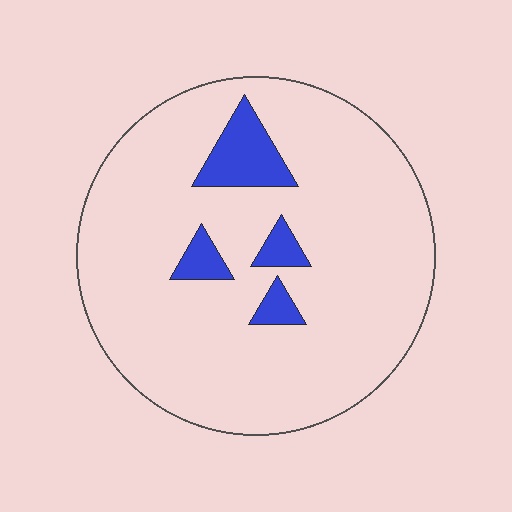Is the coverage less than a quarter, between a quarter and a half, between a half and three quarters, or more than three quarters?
Less than a quarter.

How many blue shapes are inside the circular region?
4.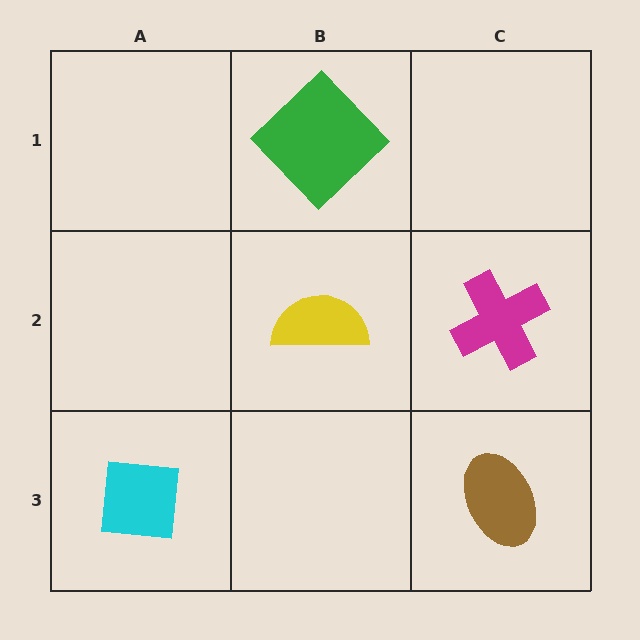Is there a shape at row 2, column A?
No, that cell is empty.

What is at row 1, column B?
A green diamond.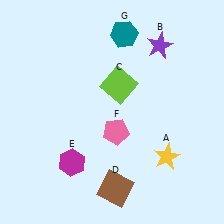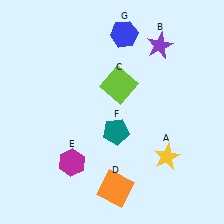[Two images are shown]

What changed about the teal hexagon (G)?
In Image 1, G is teal. In Image 2, it changed to blue.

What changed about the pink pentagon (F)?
In Image 1, F is pink. In Image 2, it changed to teal.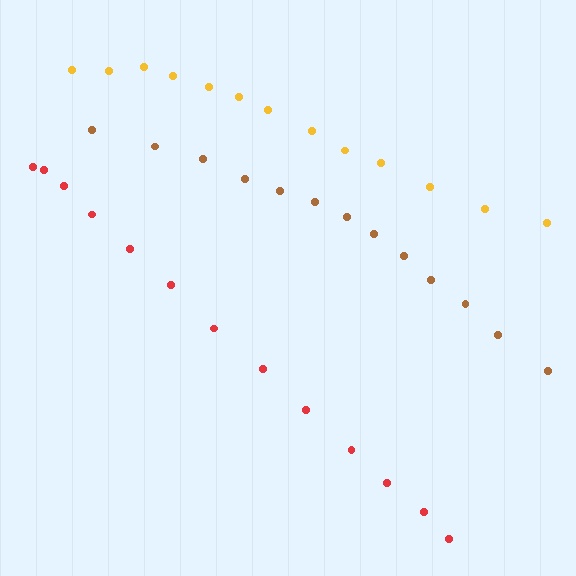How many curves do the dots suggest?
There are 3 distinct paths.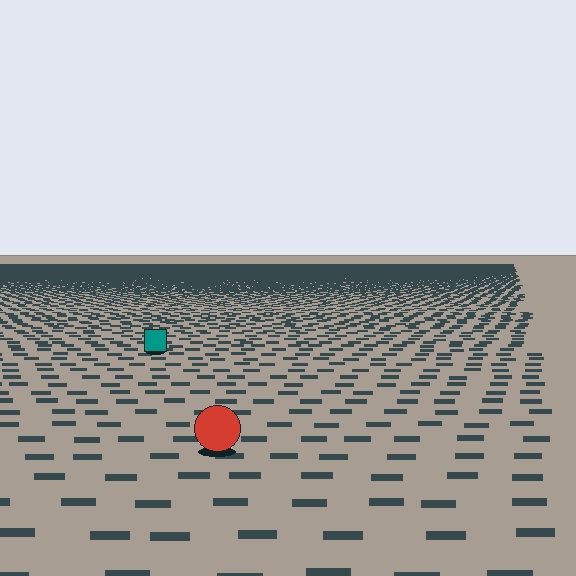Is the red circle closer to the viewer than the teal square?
Yes. The red circle is closer — you can tell from the texture gradient: the ground texture is coarser near it.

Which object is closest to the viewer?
The red circle is closest. The texture marks near it are larger and more spread out.